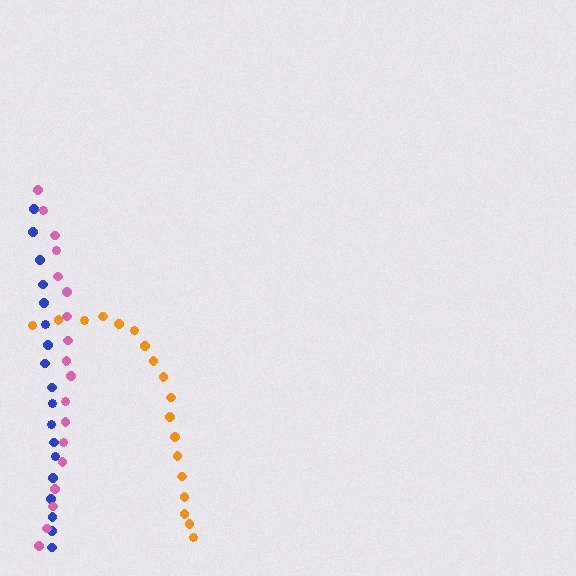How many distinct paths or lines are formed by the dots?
There are 3 distinct paths.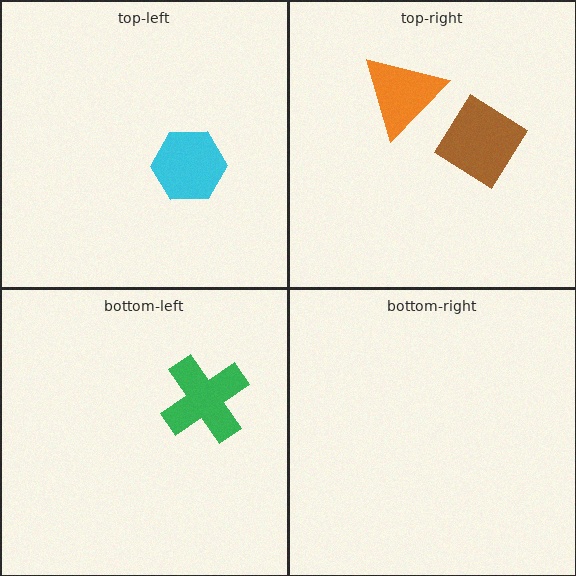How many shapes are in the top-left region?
1.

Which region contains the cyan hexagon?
The top-left region.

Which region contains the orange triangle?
The top-right region.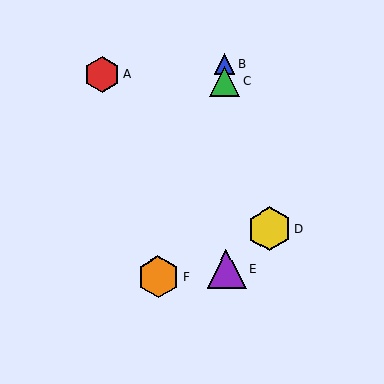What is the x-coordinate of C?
Object C is at x≈225.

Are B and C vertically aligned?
Yes, both are at x≈225.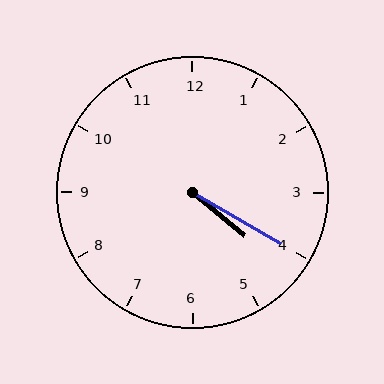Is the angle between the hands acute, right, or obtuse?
It is acute.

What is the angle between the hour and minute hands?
Approximately 10 degrees.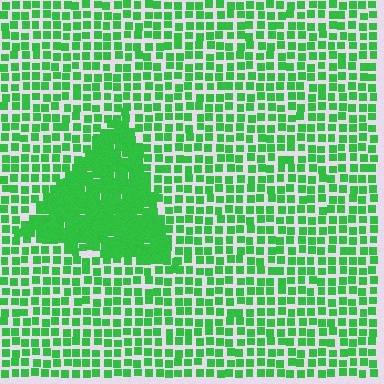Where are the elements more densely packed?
The elements are more densely packed inside the triangle boundary.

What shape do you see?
I see a triangle.